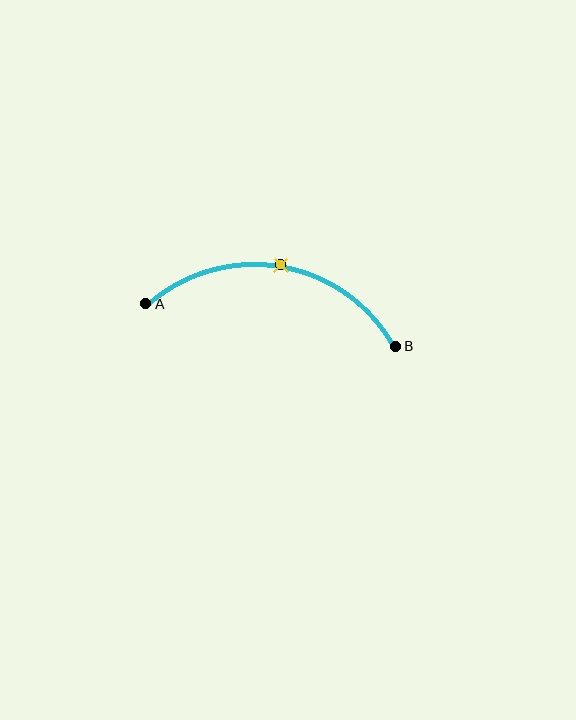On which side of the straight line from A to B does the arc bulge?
The arc bulges above the straight line connecting A and B.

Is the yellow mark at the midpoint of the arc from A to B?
Yes. The yellow mark lies on the arc at equal arc-length from both A and B — it is the arc midpoint.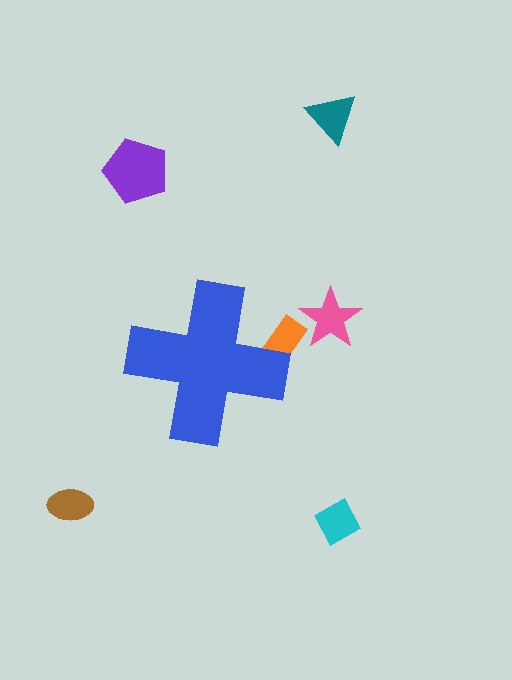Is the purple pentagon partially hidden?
No, the purple pentagon is fully visible.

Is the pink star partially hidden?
No, the pink star is fully visible.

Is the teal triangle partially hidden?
No, the teal triangle is fully visible.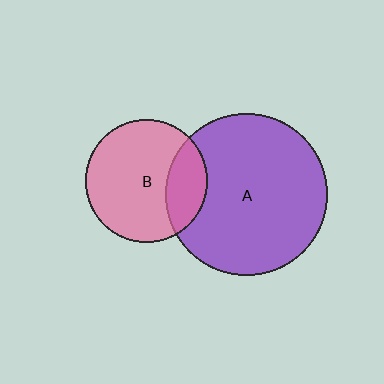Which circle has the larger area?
Circle A (purple).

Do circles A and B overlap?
Yes.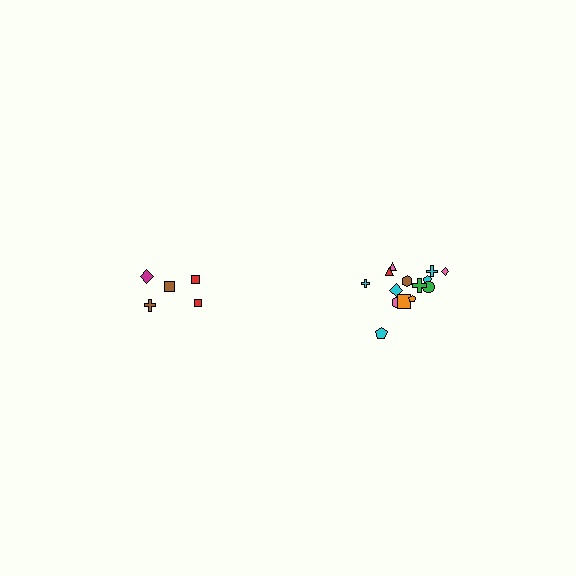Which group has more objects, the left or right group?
The right group.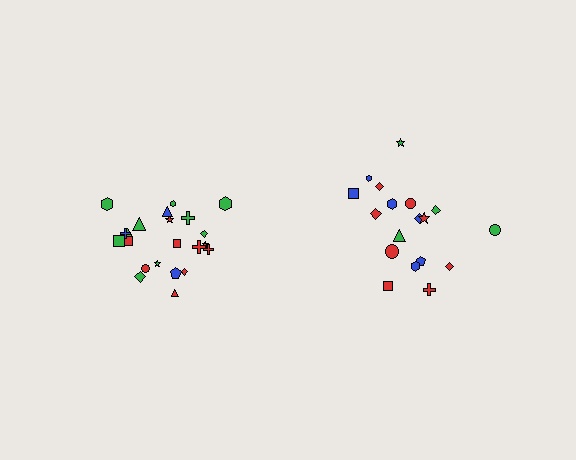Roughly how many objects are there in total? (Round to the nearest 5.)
Roughly 40 objects in total.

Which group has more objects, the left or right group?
The left group.